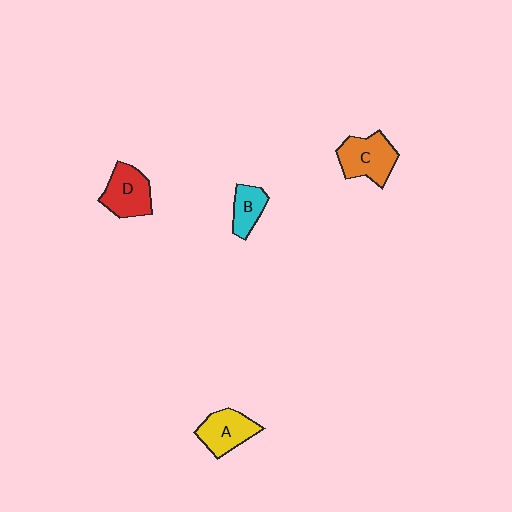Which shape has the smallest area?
Shape B (cyan).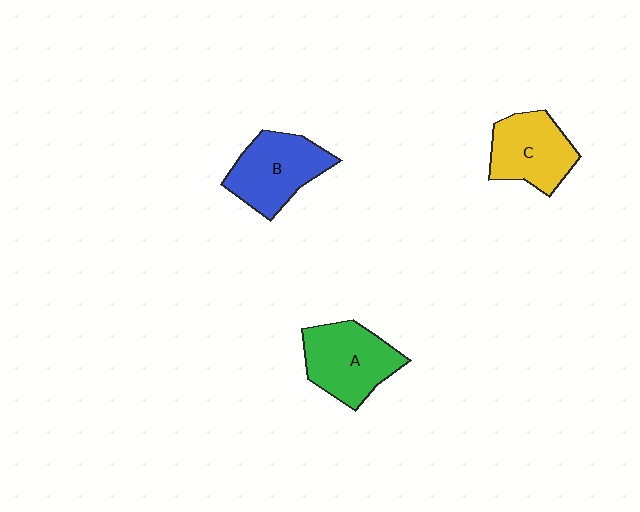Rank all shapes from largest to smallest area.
From largest to smallest: A (green), B (blue), C (yellow).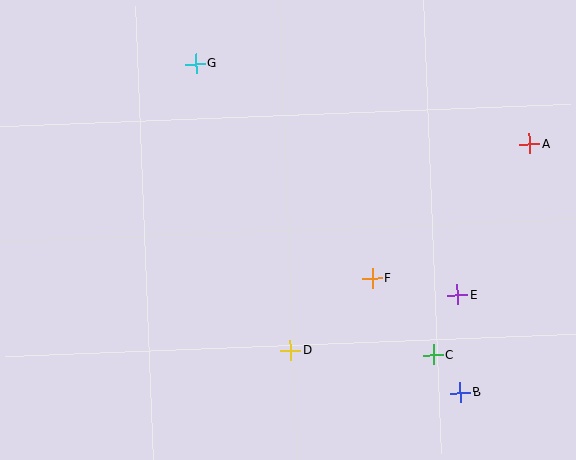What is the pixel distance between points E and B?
The distance between E and B is 97 pixels.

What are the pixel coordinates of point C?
Point C is at (433, 355).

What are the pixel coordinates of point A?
Point A is at (530, 144).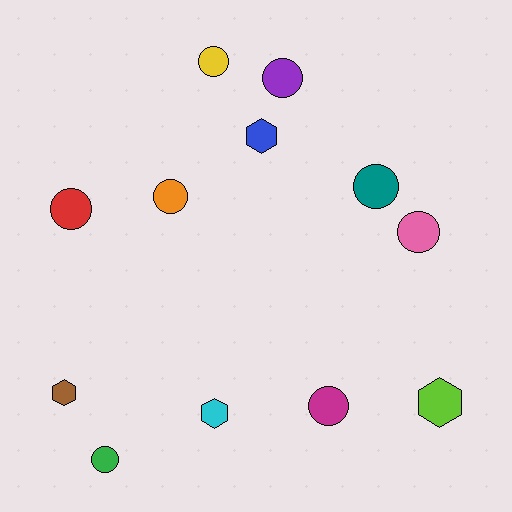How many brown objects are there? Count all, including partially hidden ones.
There is 1 brown object.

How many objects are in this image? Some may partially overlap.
There are 12 objects.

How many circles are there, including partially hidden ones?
There are 8 circles.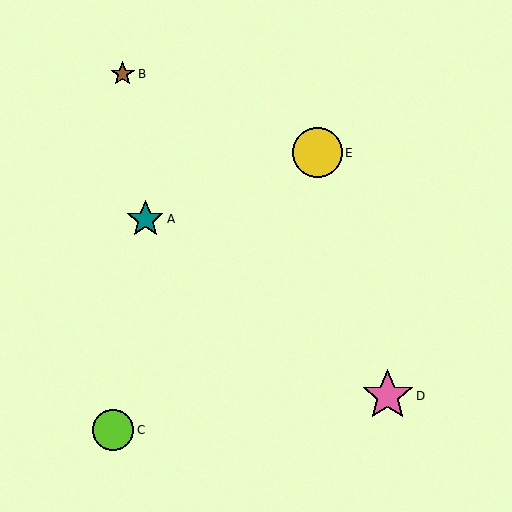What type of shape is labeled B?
Shape B is a brown star.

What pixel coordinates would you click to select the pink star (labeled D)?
Click at (388, 396) to select the pink star D.